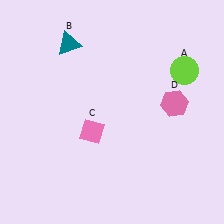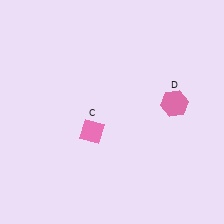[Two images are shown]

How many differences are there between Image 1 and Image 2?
There are 2 differences between the two images.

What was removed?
The lime circle (A), the teal triangle (B) were removed in Image 2.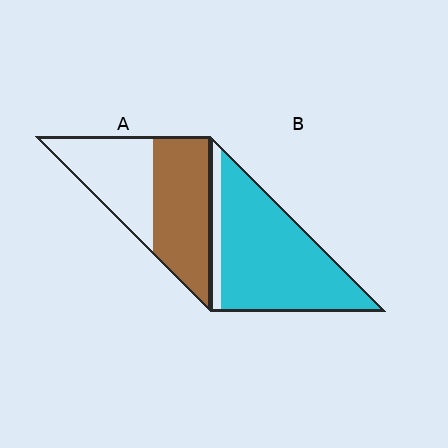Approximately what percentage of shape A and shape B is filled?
A is approximately 55% and B is approximately 90%.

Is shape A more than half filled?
Yes.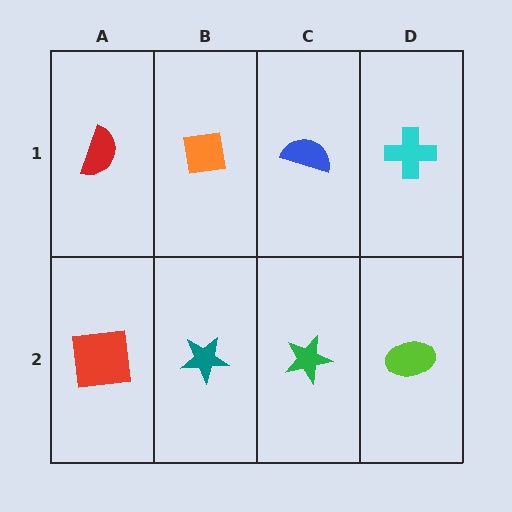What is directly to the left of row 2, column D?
A green star.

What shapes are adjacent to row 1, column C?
A green star (row 2, column C), an orange square (row 1, column B), a cyan cross (row 1, column D).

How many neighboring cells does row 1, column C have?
3.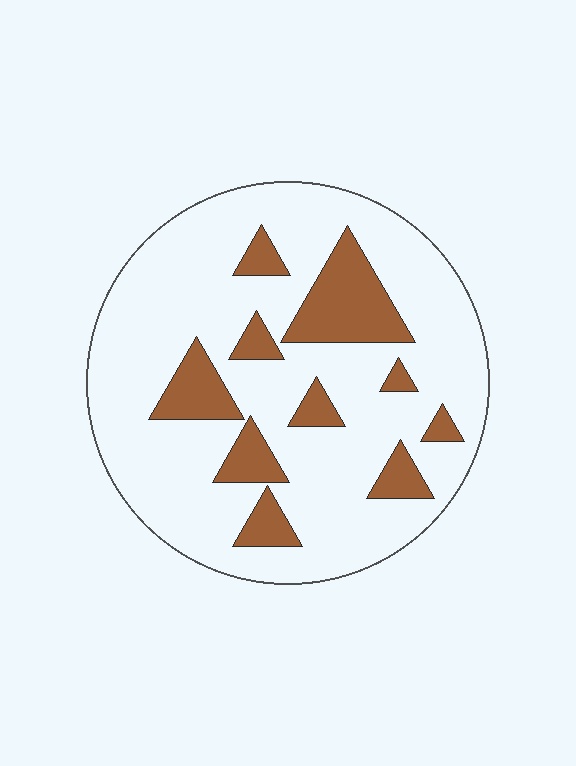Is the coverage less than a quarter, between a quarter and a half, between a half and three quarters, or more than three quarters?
Less than a quarter.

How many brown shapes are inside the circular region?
10.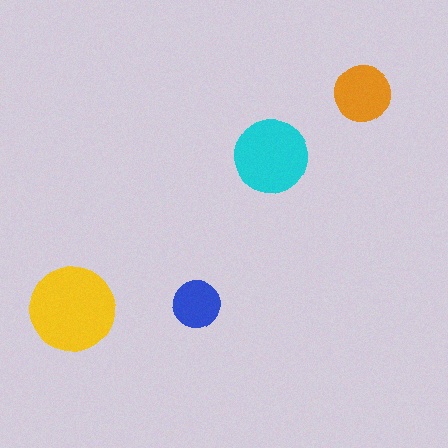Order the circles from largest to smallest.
the yellow one, the cyan one, the orange one, the blue one.